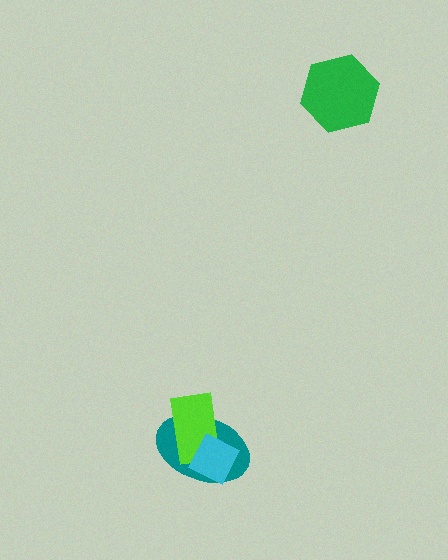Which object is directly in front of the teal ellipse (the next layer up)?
The lime rectangle is directly in front of the teal ellipse.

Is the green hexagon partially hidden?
No, no other shape covers it.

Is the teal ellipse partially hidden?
Yes, it is partially covered by another shape.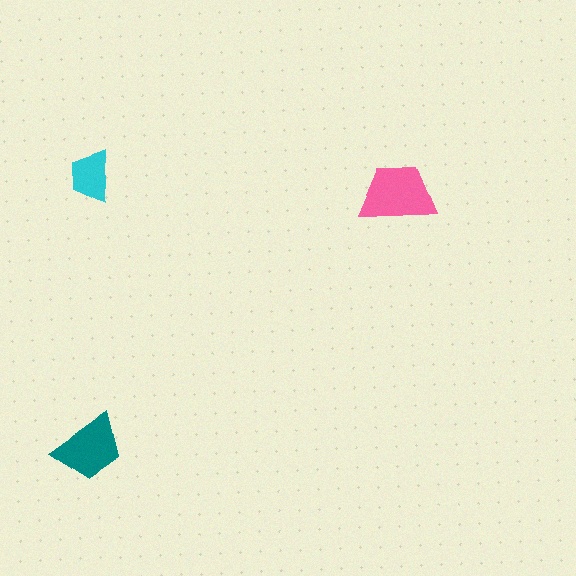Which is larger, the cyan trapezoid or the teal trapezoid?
The teal one.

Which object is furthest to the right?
The pink trapezoid is rightmost.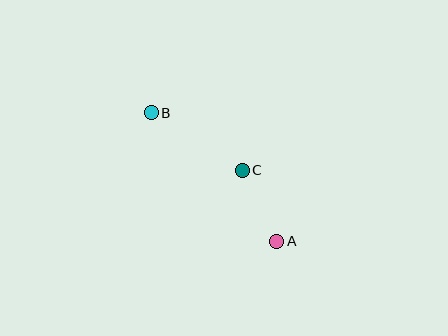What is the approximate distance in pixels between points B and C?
The distance between B and C is approximately 108 pixels.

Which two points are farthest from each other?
Points A and B are farthest from each other.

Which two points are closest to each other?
Points A and C are closest to each other.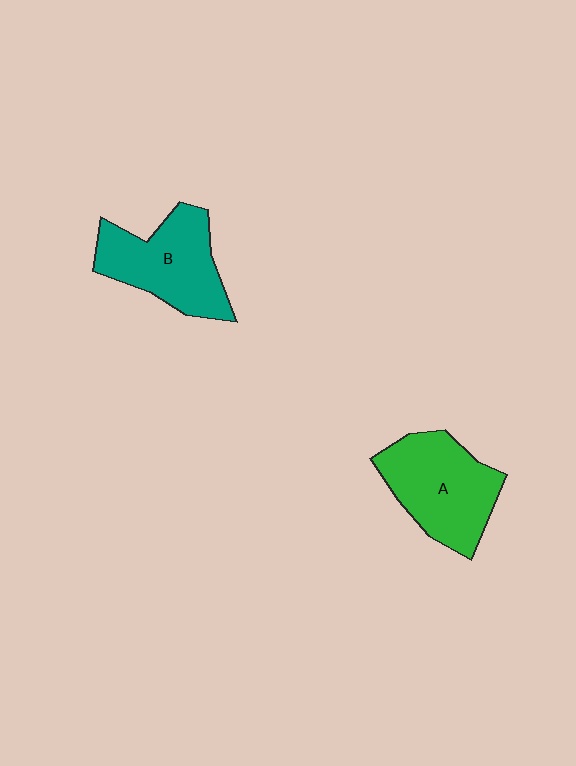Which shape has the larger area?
Shape A (green).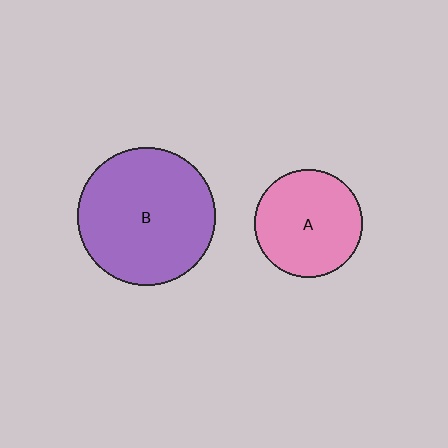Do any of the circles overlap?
No, none of the circles overlap.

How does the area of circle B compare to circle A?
Approximately 1.6 times.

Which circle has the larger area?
Circle B (purple).